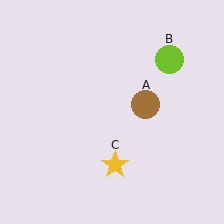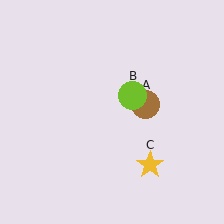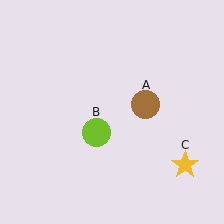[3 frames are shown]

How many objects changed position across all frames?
2 objects changed position: lime circle (object B), yellow star (object C).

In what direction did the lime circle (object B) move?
The lime circle (object B) moved down and to the left.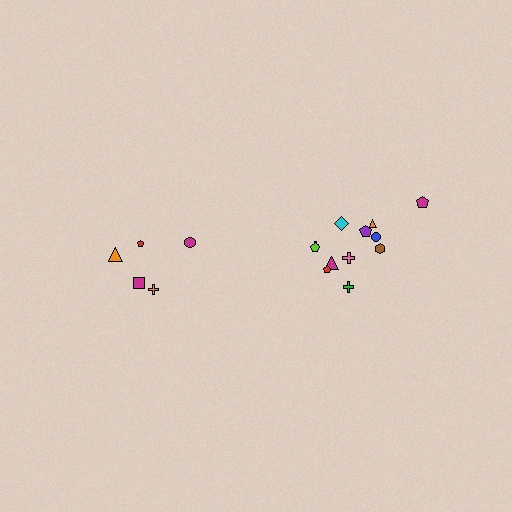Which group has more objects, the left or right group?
The right group.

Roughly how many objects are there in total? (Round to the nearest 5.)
Roughly 15 objects in total.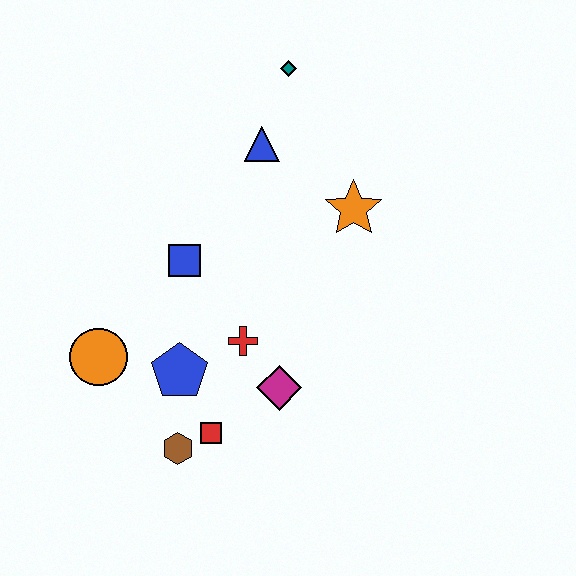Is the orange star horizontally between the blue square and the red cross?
No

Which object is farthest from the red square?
The teal diamond is farthest from the red square.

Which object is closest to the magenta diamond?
The red cross is closest to the magenta diamond.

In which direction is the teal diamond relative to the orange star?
The teal diamond is above the orange star.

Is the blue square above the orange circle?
Yes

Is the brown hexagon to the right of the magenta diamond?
No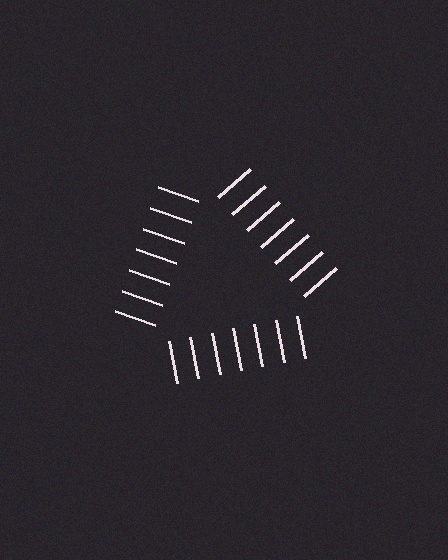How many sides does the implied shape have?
3 sides — the line-ends trace a triangle.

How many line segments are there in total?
21 — 7 along each of the 3 edges.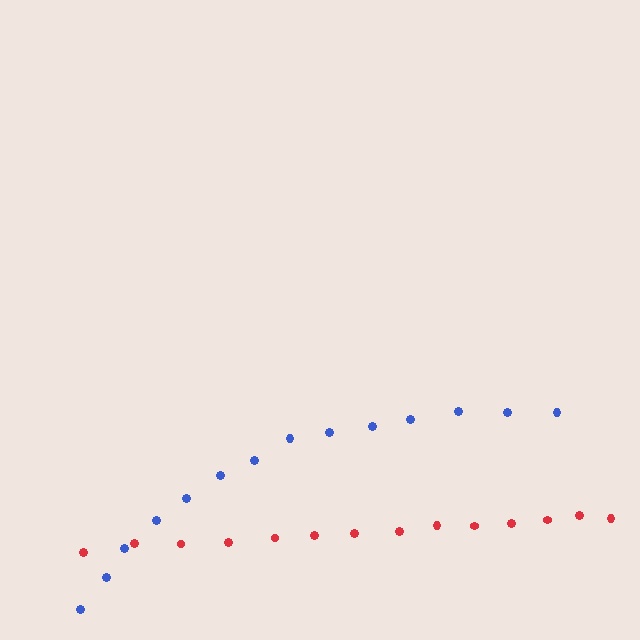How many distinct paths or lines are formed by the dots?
There are 2 distinct paths.